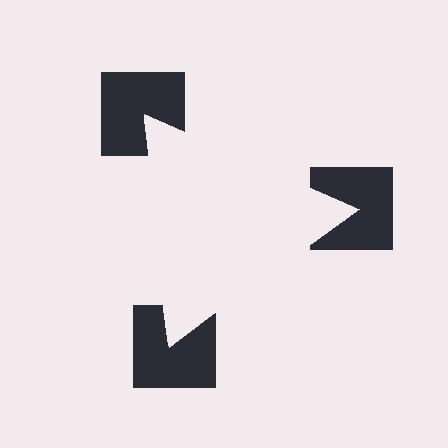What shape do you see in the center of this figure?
An illusory triangle — its edges are inferred from the aligned wedge cuts in the notched squares, not physically drawn.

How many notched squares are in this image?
There are 3 — one at each vertex of the illusory triangle.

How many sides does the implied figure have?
3 sides.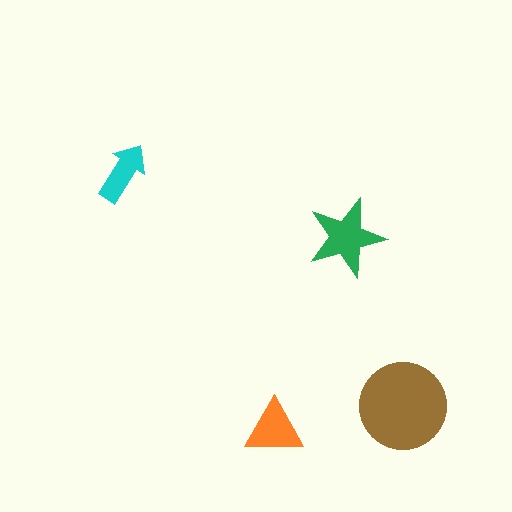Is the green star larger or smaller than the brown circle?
Smaller.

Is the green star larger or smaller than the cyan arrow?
Larger.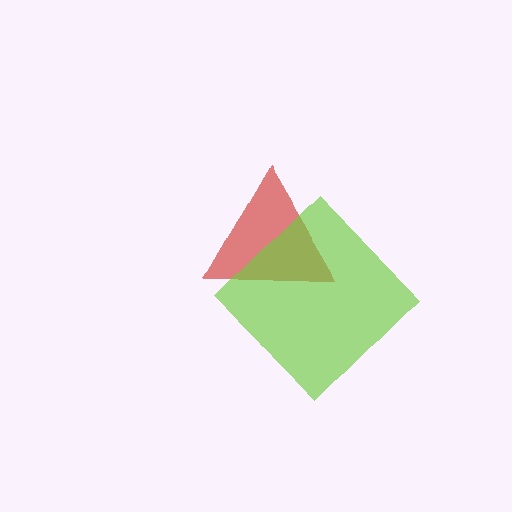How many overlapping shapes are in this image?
There are 2 overlapping shapes in the image.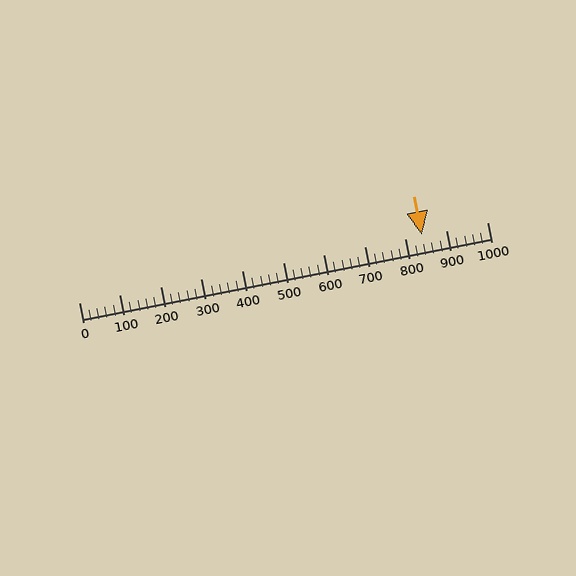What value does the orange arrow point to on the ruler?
The orange arrow points to approximately 840.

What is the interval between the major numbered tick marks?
The major tick marks are spaced 100 units apart.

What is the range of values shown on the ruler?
The ruler shows values from 0 to 1000.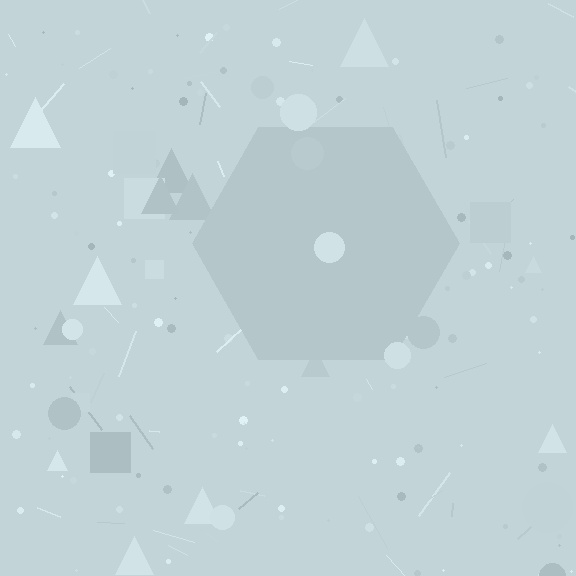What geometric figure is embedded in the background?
A hexagon is embedded in the background.